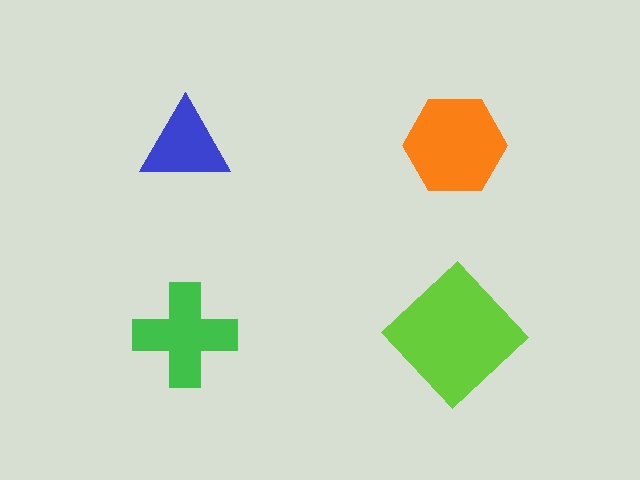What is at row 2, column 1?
A green cross.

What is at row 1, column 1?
A blue triangle.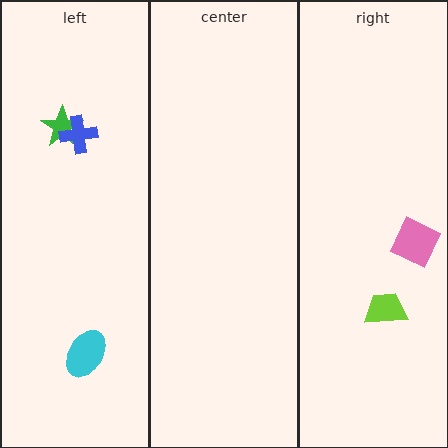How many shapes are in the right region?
2.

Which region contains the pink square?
The right region.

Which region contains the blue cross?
The left region.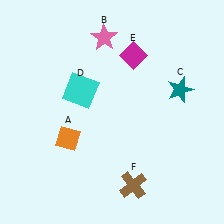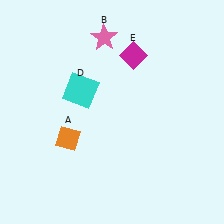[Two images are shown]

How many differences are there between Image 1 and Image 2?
There are 2 differences between the two images.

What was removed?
The teal star (C), the brown cross (F) were removed in Image 2.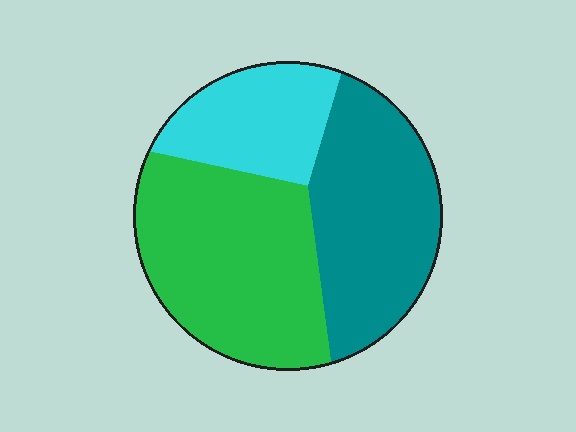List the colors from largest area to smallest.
From largest to smallest: green, teal, cyan.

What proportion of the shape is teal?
Teal covers around 35% of the shape.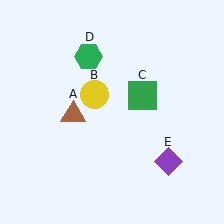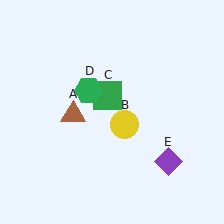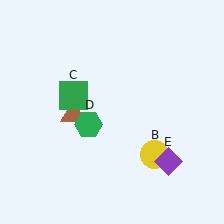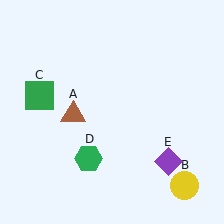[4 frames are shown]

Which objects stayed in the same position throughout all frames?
Brown triangle (object A) and purple diamond (object E) remained stationary.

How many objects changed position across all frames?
3 objects changed position: yellow circle (object B), green square (object C), green hexagon (object D).